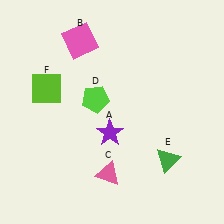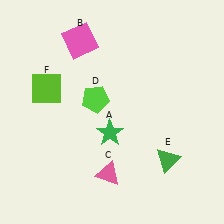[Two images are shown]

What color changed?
The star (A) changed from purple in Image 1 to green in Image 2.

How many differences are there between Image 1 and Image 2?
There is 1 difference between the two images.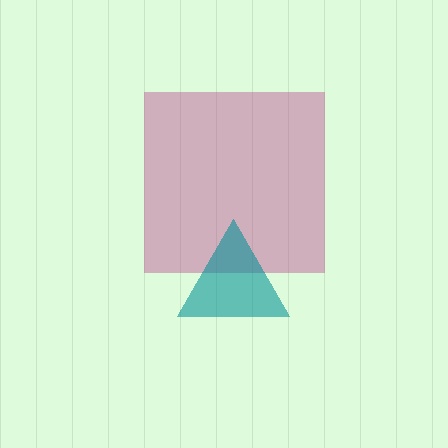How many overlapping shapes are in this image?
There are 2 overlapping shapes in the image.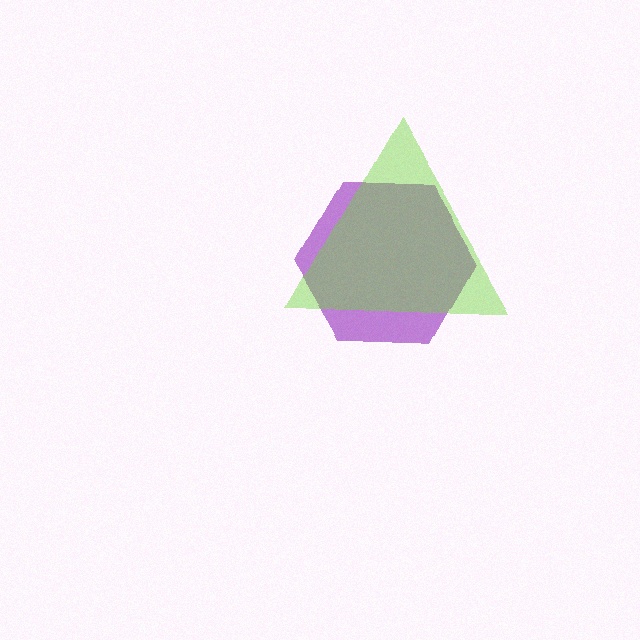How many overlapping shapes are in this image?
There are 2 overlapping shapes in the image.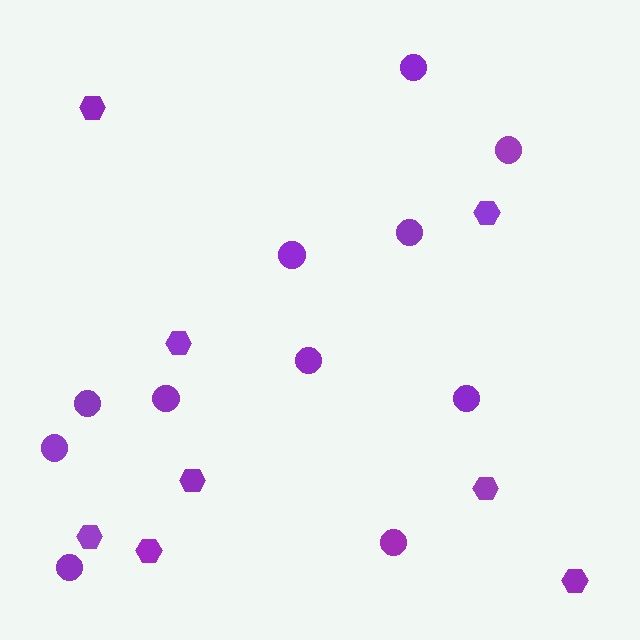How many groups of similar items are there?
There are 2 groups: one group of hexagons (8) and one group of circles (11).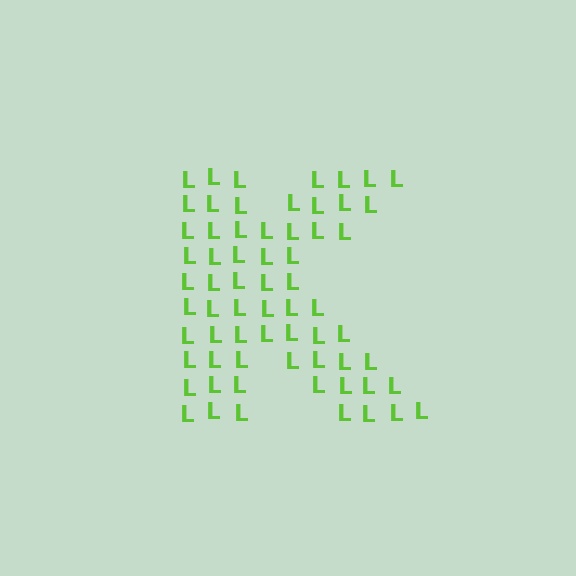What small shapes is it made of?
It is made of small letter L's.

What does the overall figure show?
The overall figure shows the letter K.